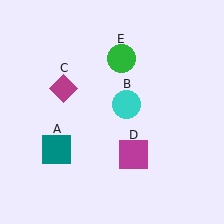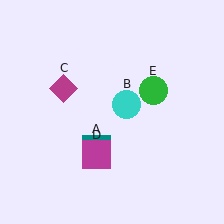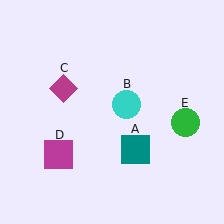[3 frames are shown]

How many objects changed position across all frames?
3 objects changed position: teal square (object A), magenta square (object D), green circle (object E).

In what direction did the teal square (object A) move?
The teal square (object A) moved right.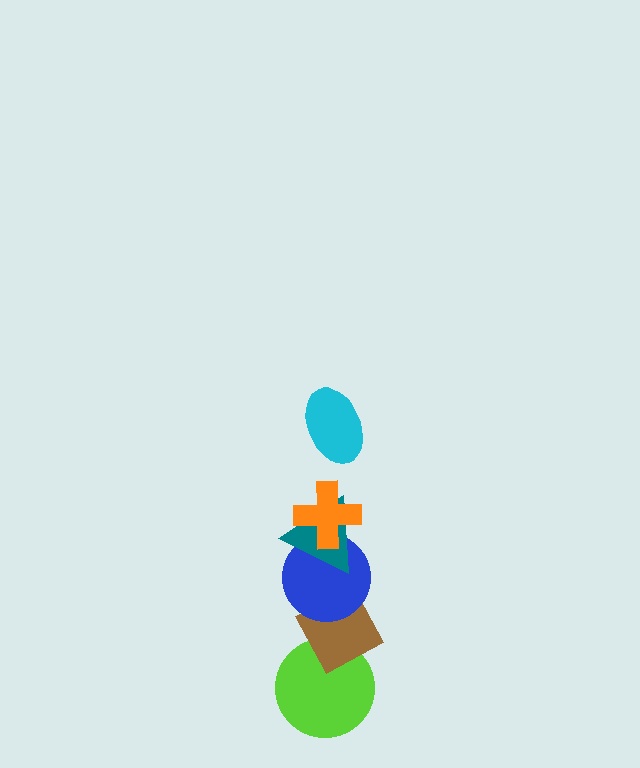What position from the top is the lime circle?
The lime circle is 6th from the top.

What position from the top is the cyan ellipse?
The cyan ellipse is 1st from the top.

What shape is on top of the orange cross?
The cyan ellipse is on top of the orange cross.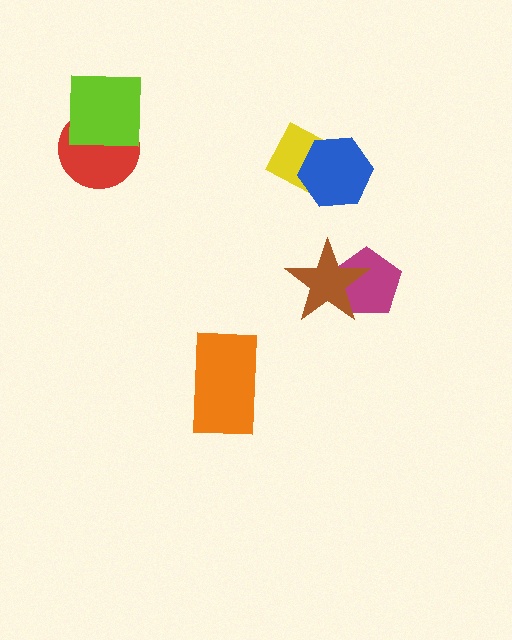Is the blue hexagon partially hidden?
No, no other shape covers it.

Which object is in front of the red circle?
The lime square is in front of the red circle.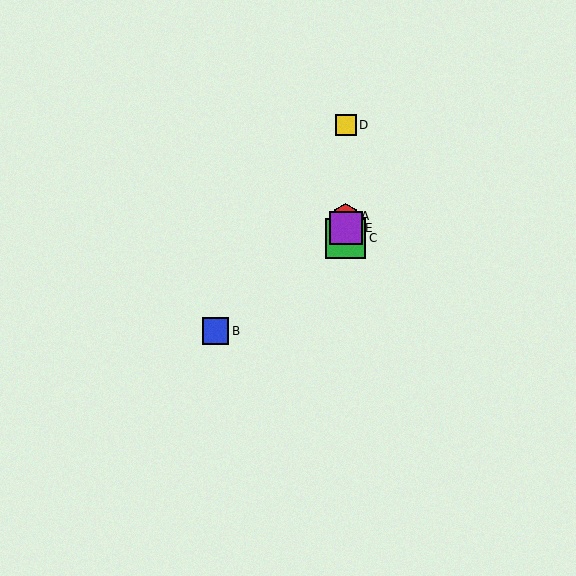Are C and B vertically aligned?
No, C is at x≈346 and B is at x≈216.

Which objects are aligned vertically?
Objects A, C, D, E are aligned vertically.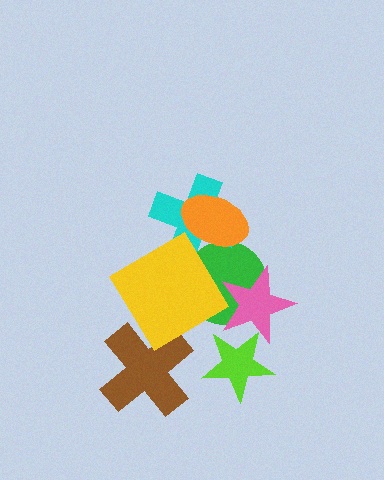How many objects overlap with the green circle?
4 objects overlap with the green circle.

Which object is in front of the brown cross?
The yellow diamond is in front of the brown cross.